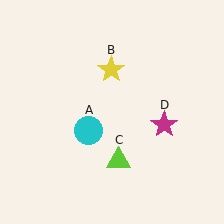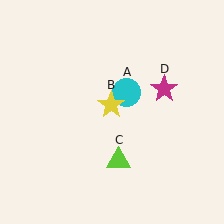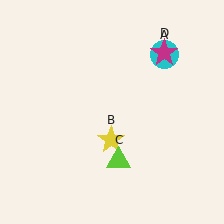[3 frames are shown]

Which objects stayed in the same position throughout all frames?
Lime triangle (object C) remained stationary.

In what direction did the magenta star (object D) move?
The magenta star (object D) moved up.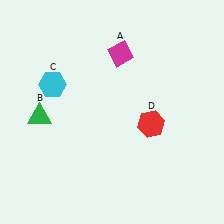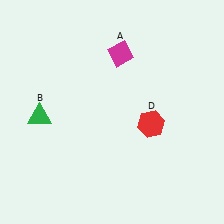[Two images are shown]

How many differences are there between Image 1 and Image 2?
There is 1 difference between the two images.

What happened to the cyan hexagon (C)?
The cyan hexagon (C) was removed in Image 2. It was in the top-left area of Image 1.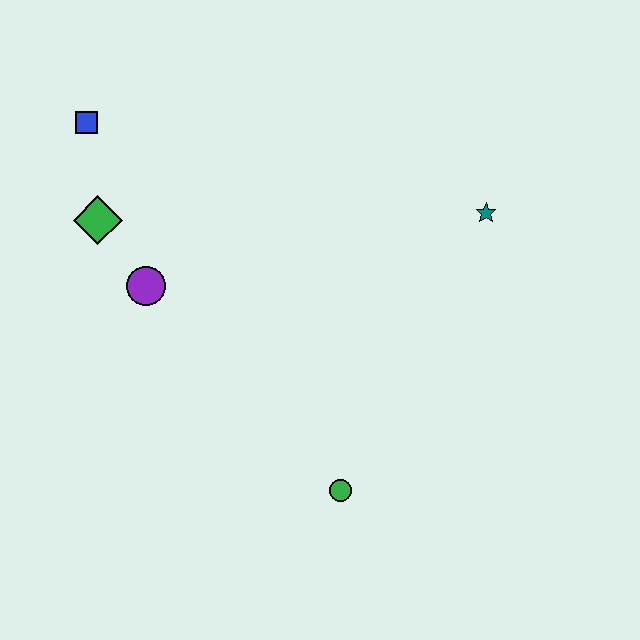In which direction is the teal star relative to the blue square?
The teal star is to the right of the blue square.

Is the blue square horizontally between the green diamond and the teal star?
No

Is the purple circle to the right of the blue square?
Yes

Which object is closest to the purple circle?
The green diamond is closest to the purple circle.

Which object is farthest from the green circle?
The blue square is farthest from the green circle.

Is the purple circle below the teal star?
Yes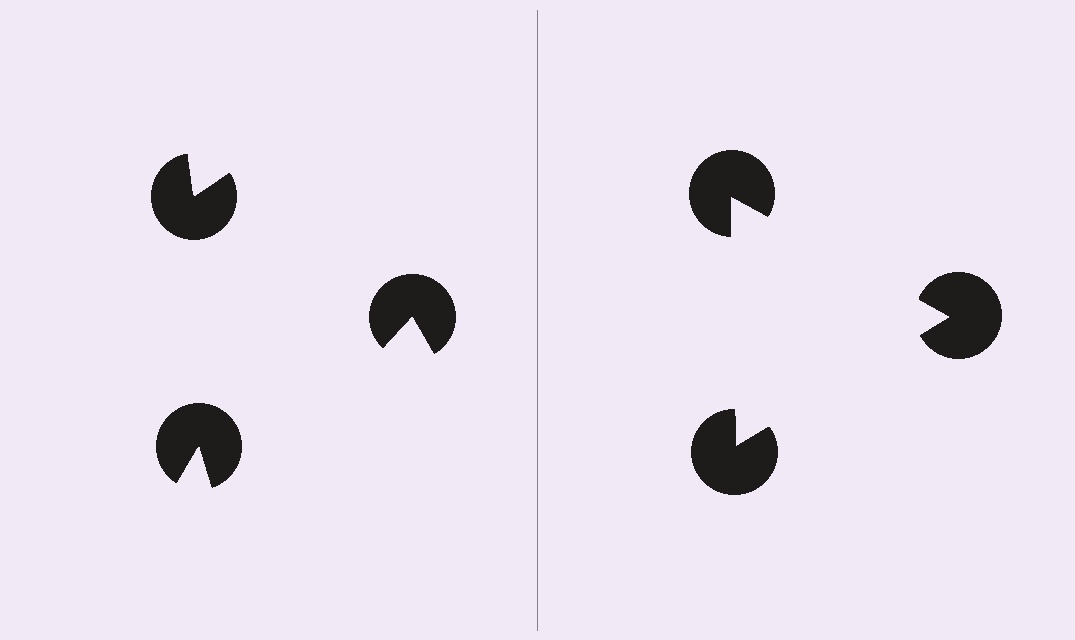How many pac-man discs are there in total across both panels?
6 — 3 on each side.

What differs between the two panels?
The pac-man discs are positioned identically on both sides; only the wedge orientations differ. On the right they align to a triangle; on the left they are misaligned.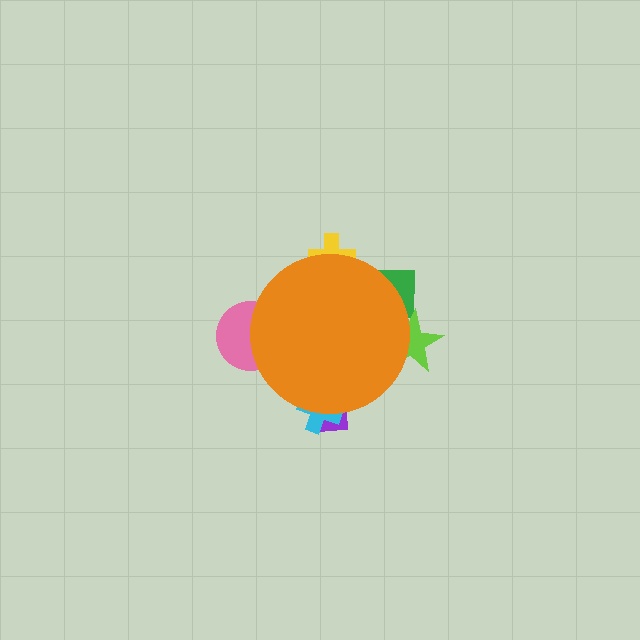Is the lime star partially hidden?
Yes, the lime star is partially hidden behind the orange circle.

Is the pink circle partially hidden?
Yes, the pink circle is partially hidden behind the orange circle.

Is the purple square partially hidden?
Yes, the purple square is partially hidden behind the orange circle.